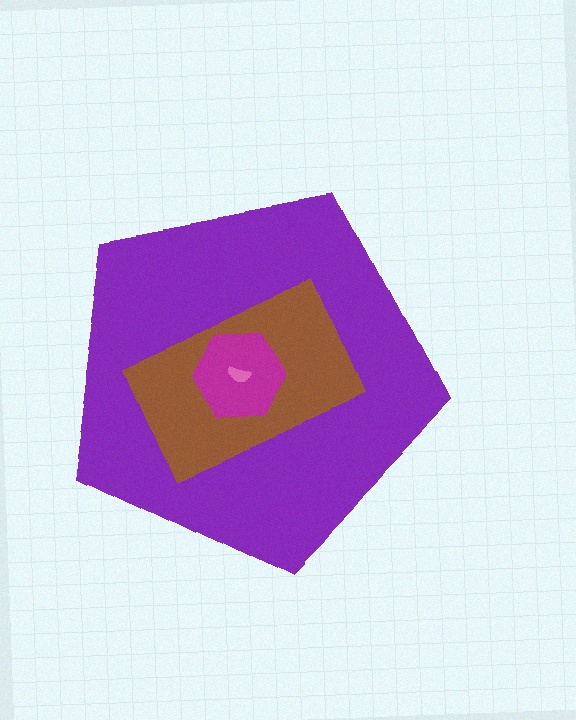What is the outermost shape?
The purple pentagon.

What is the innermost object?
The pink semicircle.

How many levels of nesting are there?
4.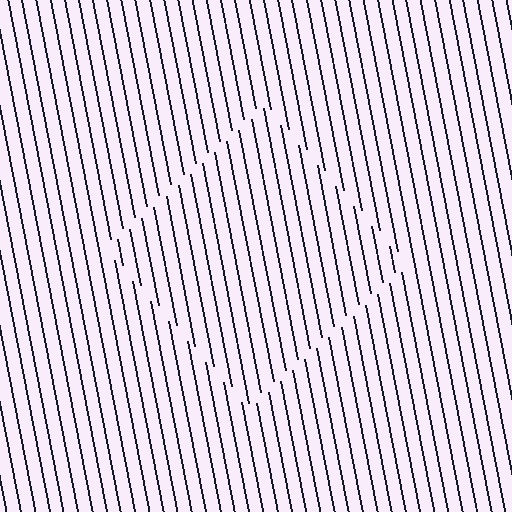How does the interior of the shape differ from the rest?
The interior of the shape contains the same grating, shifted by half a period — the contour is defined by the phase discontinuity where line-ends from the inner and outer gratings abut.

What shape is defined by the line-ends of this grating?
An illusory square. The interior of the shape contains the same grating, shifted by half a period — the contour is defined by the phase discontinuity where line-ends from the inner and outer gratings abut.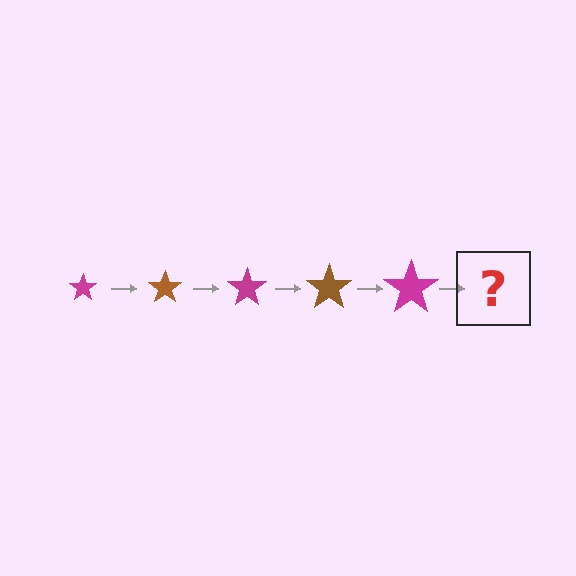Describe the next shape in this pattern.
It should be a brown star, larger than the previous one.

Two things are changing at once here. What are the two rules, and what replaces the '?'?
The two rules are that the star grows larger each step and the color cycles through magenta and brown. The '?' should be a brown star, larger than the previous one.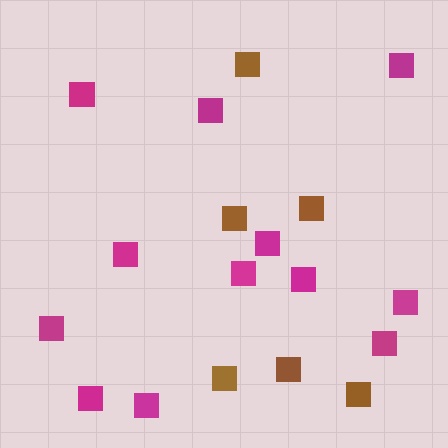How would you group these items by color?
There are 2 groups: one group of brown squares (6) and one group of magenta squares (12).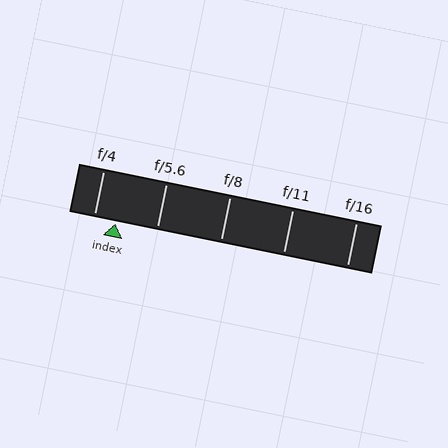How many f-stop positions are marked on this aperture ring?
There are 5 f-stop positions marked.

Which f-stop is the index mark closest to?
The index mark is closest to f/4.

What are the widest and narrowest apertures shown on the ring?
The widest aperture shown is f/4 and the narrowest is f/16.